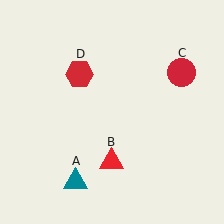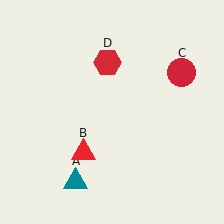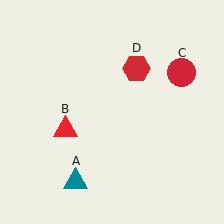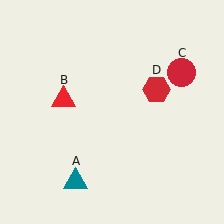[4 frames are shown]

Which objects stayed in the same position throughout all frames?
Teal triangle (object A) and red circle (object C) remained stationary.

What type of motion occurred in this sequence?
The red triangle (object B), red hexagon (object D) rotated clockwise around the center of the scene.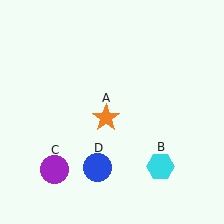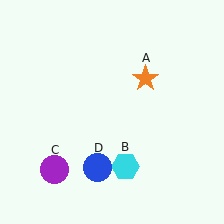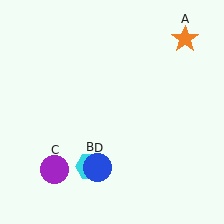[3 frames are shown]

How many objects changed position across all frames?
2 objects changed position: orange star (object A), cyan hexagon (object B).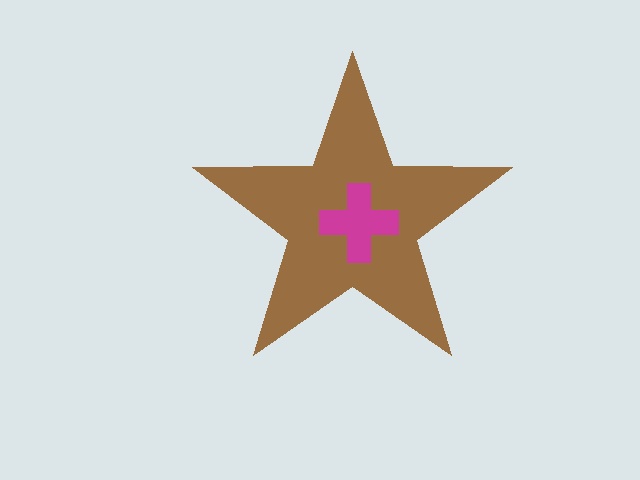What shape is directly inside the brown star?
The magenta cross.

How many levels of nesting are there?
2.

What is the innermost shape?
The magenta cross.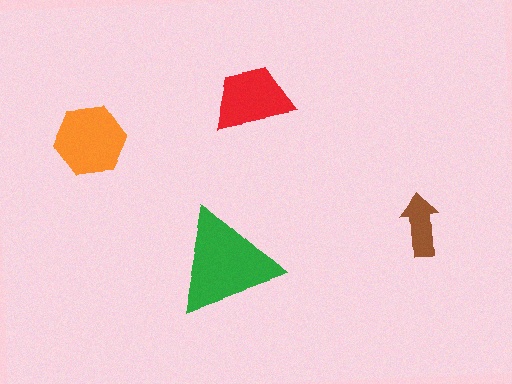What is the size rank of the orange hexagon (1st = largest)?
2nd.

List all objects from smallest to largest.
The brown arrow, the red trapezoid, the orange hexagon, the green triangle.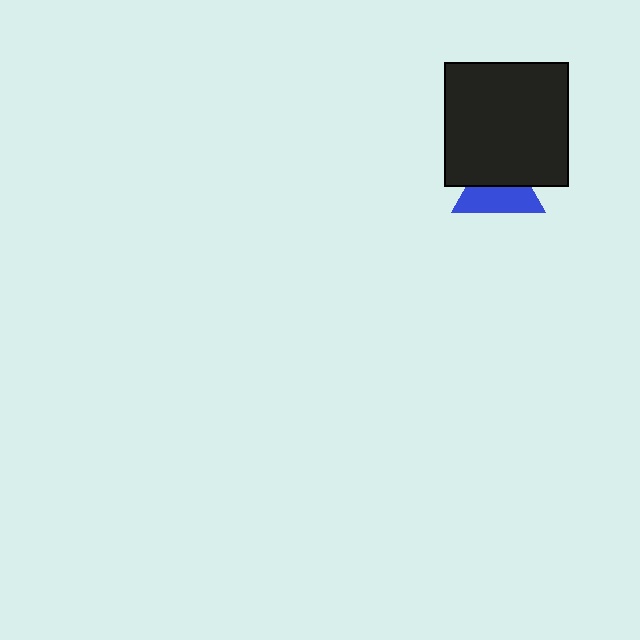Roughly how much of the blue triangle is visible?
About half of it is visible (roughly 52%).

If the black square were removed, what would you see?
You would see the complete blue triangle.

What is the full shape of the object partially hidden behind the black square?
The partially hidden object is a blue triangle.